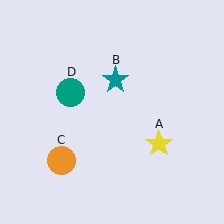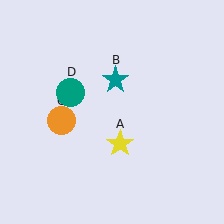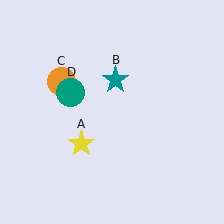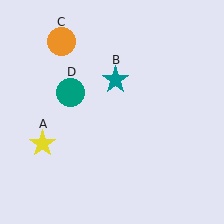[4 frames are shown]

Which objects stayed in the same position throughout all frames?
Teal star (object B) and teal circle (object D) remained stationary.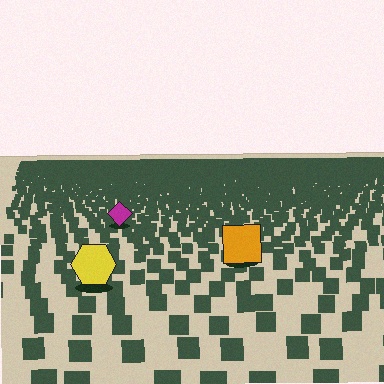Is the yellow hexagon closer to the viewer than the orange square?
Yes. The yellow hexagon is closer — you can tell from the texture gradient: the ground texture is coarser near it.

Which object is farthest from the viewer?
The magenta diamond is farthest from the viewer. It appears smaller and the ground texture around it is denser.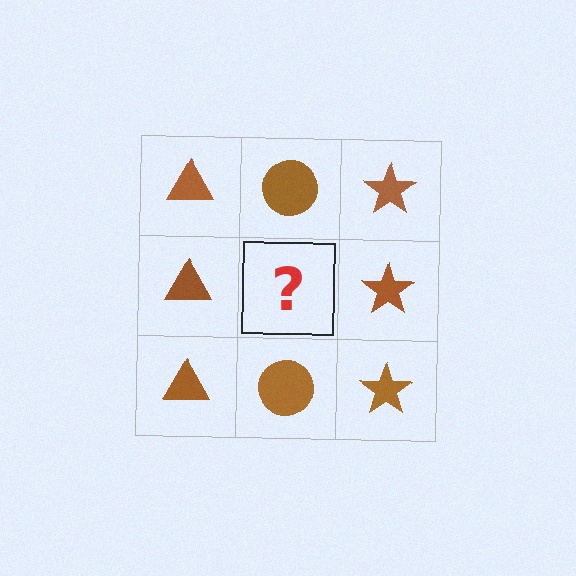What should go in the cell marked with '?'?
The missing cell should contain a brown circle.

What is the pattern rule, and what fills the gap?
The rule is that each column has a consistent shape. The gap should be filled with a brown circle.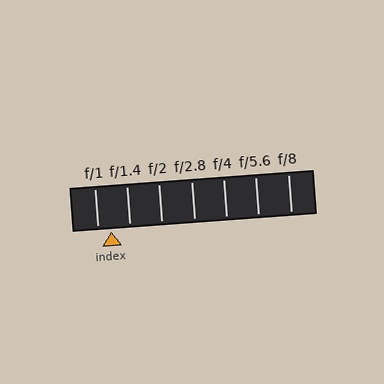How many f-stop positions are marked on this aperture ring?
There are 7 f-stop positions marked.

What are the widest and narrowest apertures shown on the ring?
The widest aperture shown is f/1 and the narrowest is f/8.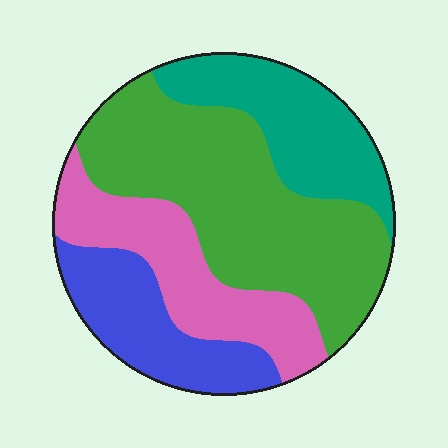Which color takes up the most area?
Green, at roughly 40%.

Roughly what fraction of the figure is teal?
Teal takes up about one fifth (1/5) of the figure.